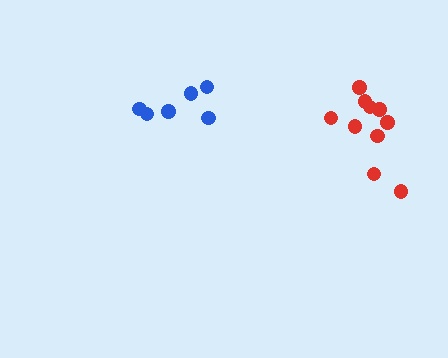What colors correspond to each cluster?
The clusters are colored: blue, red.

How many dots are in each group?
Group 1: 6 dots, Group 2: 10 dots (16 total).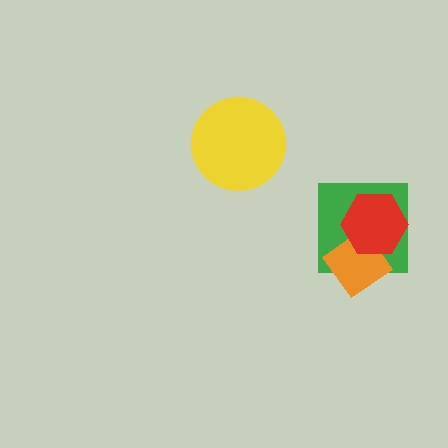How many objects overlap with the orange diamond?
2 objects overlap with the orange diamond.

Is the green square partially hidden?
Yes, it is partially covered by another shape.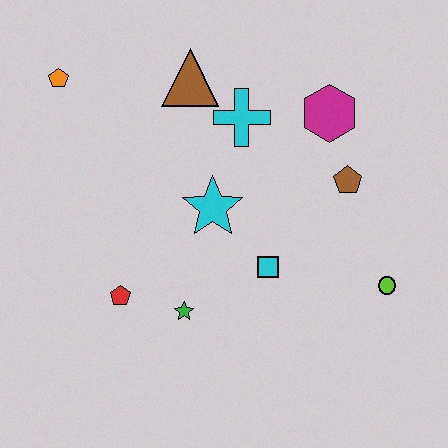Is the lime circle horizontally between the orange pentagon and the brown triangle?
No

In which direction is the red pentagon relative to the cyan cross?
The red pentagon is below the cyan cross.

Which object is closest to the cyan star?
The cyan square is closest to the cyan star.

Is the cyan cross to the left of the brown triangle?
No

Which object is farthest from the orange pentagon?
The lime circle is farthest from the orange pentagon.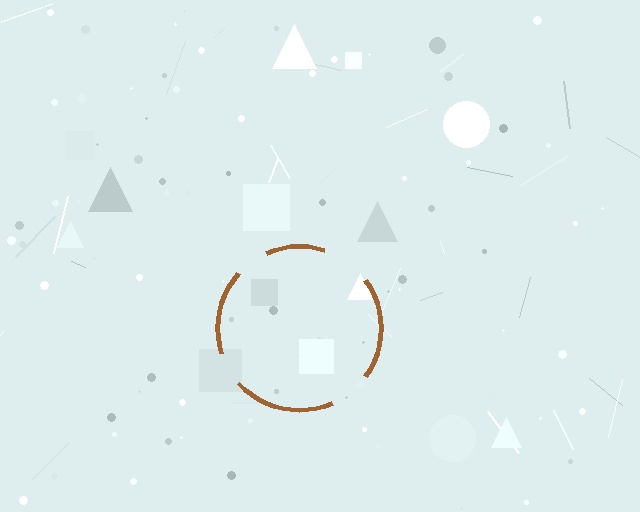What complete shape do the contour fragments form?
The contour fragments form a circle.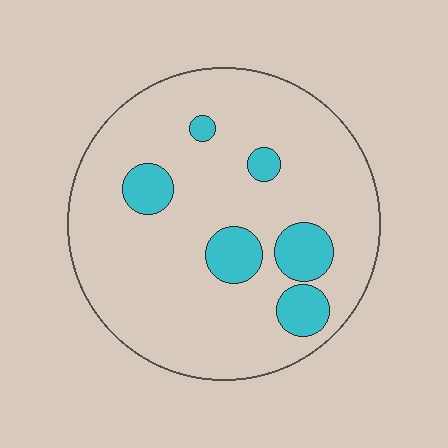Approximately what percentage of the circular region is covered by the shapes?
Approximately 15%.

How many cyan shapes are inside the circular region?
6.